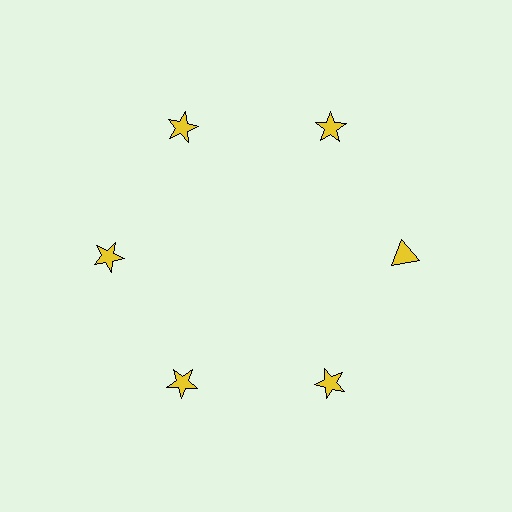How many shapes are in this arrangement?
There are 6 shapes arranged in a ring pattern.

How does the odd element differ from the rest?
It has a different shape: triangle instead of star.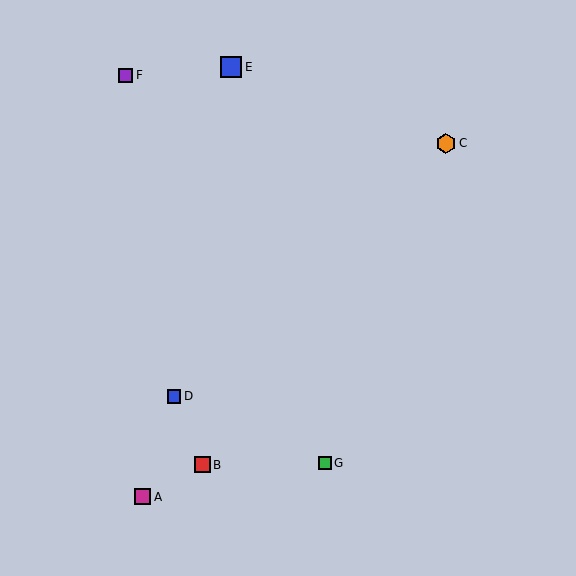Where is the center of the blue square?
The center of the blue square is at (231, 67).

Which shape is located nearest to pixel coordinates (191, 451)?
The red square (labeled B) at (203, 465) is nearest to that location.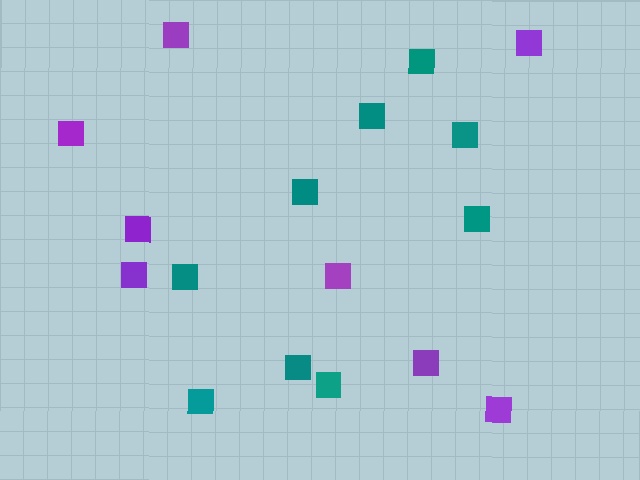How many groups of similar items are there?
There are 2 groups: one group of purple squares (8) and one group of teal squares (9).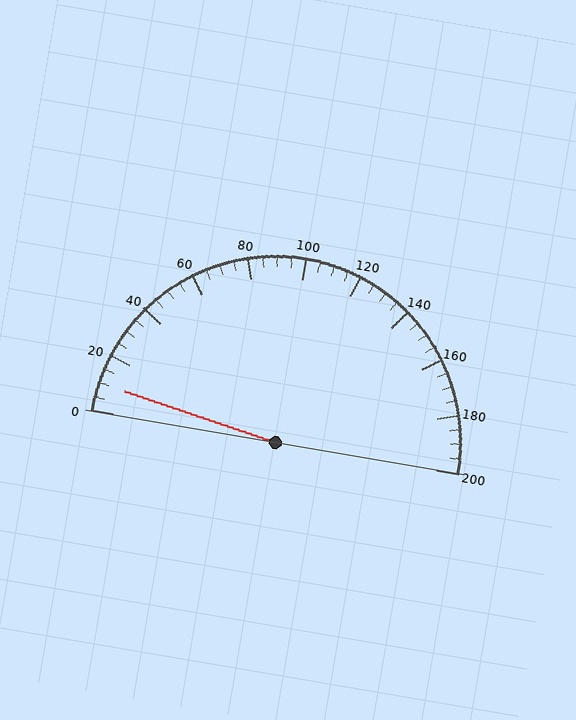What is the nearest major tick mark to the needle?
The nearest major tick mark is 0.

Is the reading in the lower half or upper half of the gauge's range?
The reading is in the lower half of the range (0 to 200).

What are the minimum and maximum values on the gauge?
The gauge ranges from 0 to 200.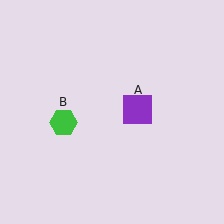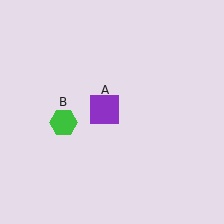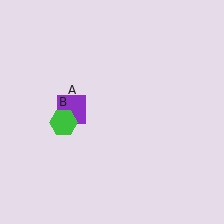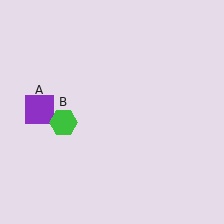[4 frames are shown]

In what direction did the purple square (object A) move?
The purple square (object A) moved left.